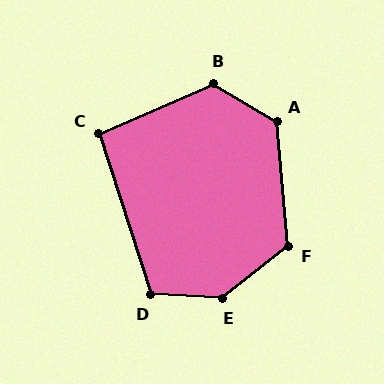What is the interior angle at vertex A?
Approximately 126 degrees (obtuse).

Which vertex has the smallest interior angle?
C, at approximately 95 degrees.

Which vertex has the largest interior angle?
E, at approximately 139 degrees.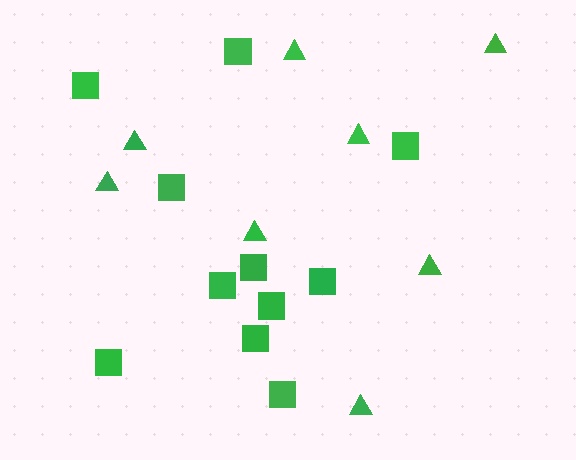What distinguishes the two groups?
There are 2 groups: one group of triangles (8) and one group of squares (11).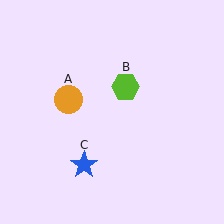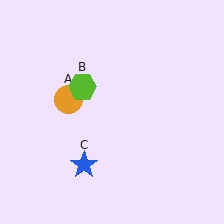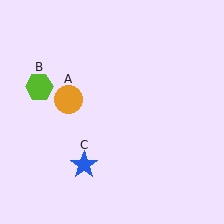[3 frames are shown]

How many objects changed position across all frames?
1 object changed position: lime hexagon (object B).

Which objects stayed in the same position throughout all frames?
Orange circle (object A) and blue star (object C) remained stationary.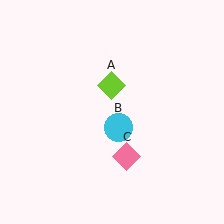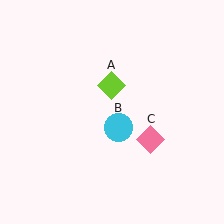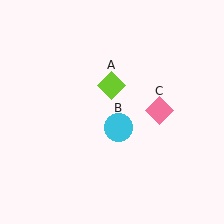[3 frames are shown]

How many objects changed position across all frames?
1 object changed position: pink diamond (object C).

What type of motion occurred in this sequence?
The pink diamond (object C) rotated counterclockwise around the center of the scene.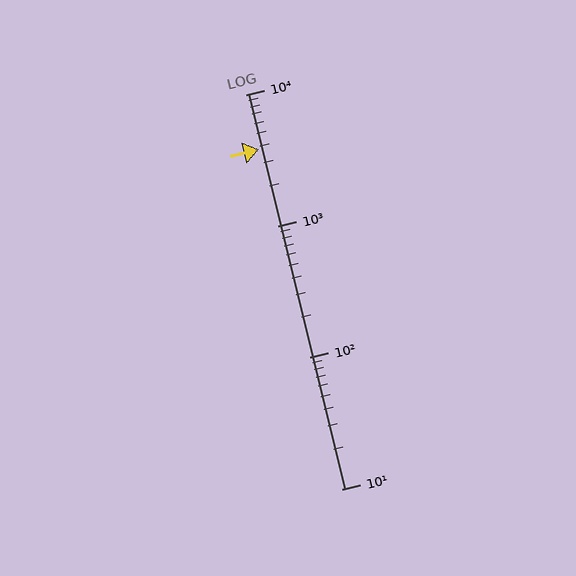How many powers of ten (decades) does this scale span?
The scale spans 3 decades, from 10 to 10000.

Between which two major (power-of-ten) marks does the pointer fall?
The pointer is between 1000 and 10000.